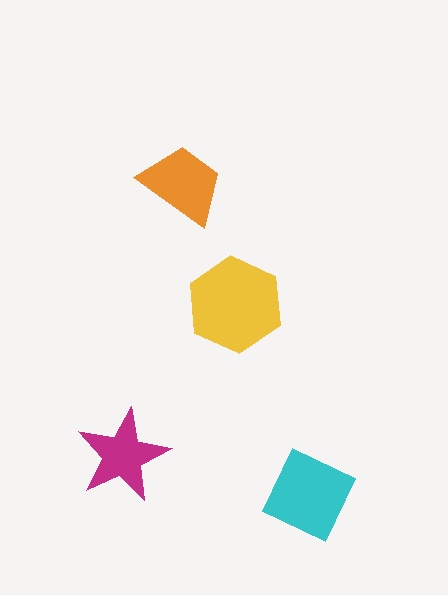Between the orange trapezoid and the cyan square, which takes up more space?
The cyan square.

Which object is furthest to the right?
The cyan square is rightmost.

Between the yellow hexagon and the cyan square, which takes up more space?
The yellow hexagon.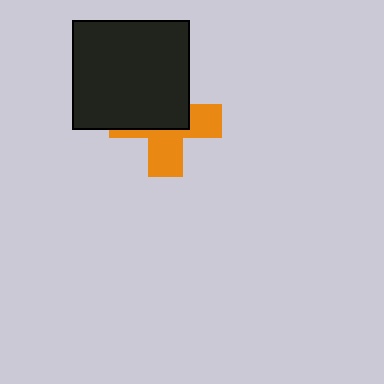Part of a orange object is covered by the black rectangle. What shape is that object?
It is a cross.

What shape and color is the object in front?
The object in front is a black rectangle.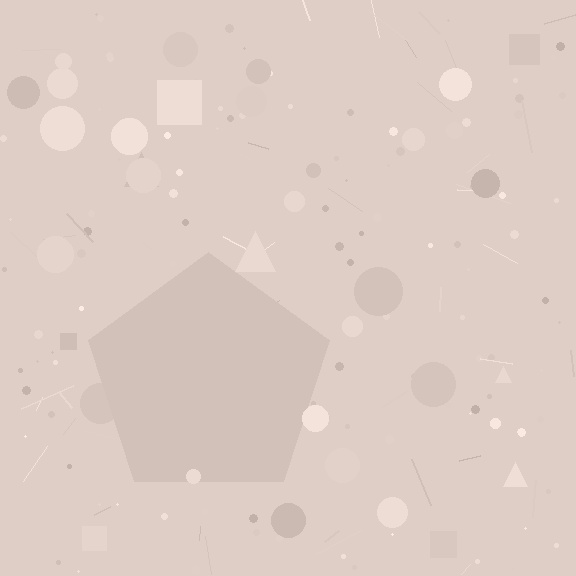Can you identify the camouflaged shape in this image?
The camouflaged shape is a pentagon.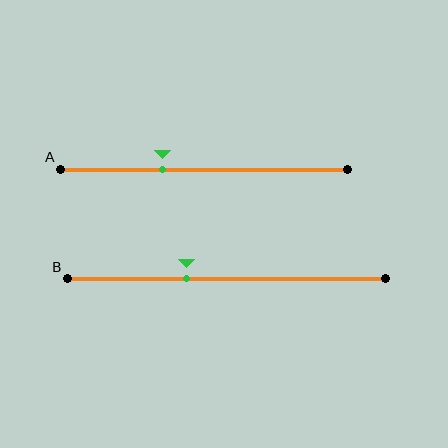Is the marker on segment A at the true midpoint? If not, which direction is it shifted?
No, the marker on segment A is shifted to the left by about 14% of the segment length.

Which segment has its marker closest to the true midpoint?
Segment B has its marker closest to the true midpoint.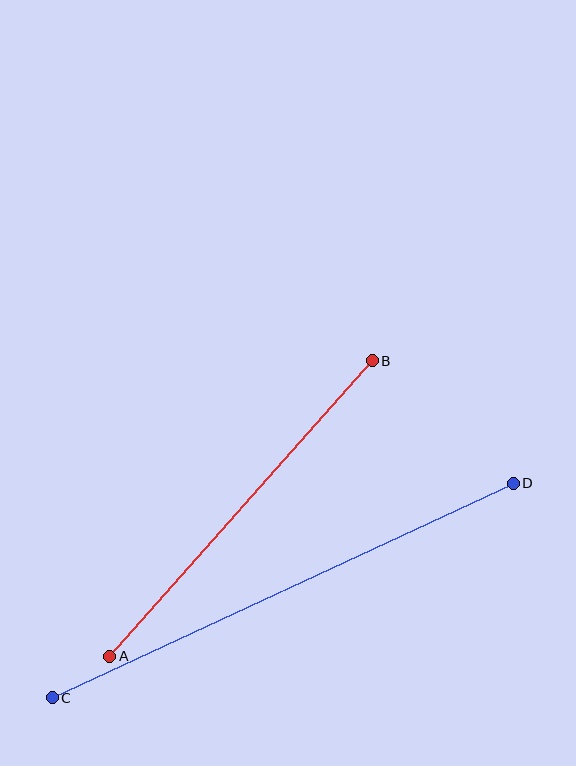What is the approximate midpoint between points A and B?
The midpoint is at approximately (241, 508) pixels.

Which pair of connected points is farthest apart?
Points C and D are farthest apart.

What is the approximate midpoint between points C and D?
The midpoint is at approximately (283, 590) pixels.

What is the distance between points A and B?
The distance is approximately 395 pixels.